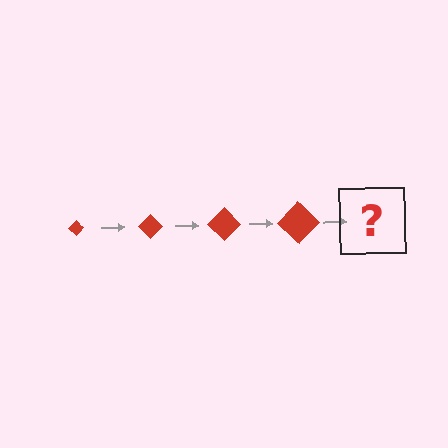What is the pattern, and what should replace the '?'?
The pattern is that the diamond gets progressively larger each step. The '?' should be a red diamond, larger than the previous one.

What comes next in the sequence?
The next element should be a red diamond, larger than the previous one.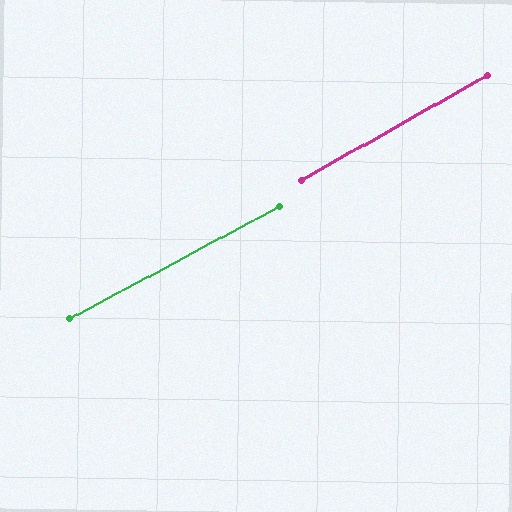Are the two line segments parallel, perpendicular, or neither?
Parallel — their directions differ by only 1.3°.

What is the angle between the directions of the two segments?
Approximately 1 degree.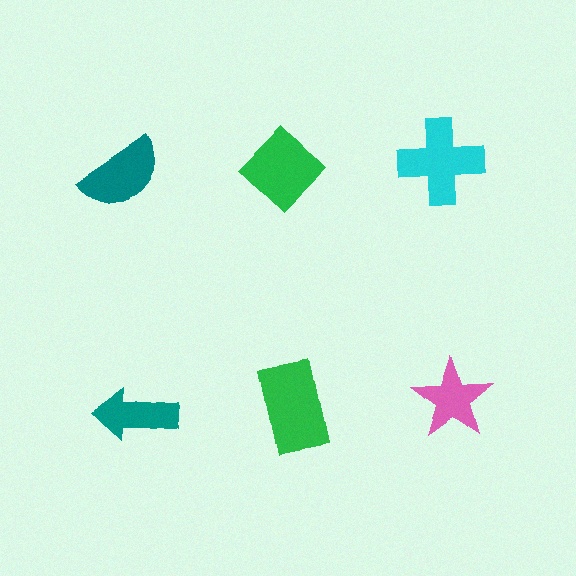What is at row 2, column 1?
A teal arrow.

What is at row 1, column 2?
A green diamond.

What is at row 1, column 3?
A cyan cross.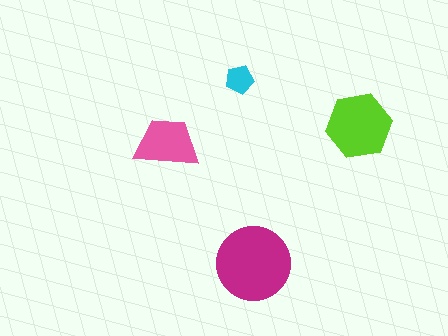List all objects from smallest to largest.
The cyan pentagon, the pink trapezoid, the lime hexagon, the magenta circle.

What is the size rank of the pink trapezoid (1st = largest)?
3rd.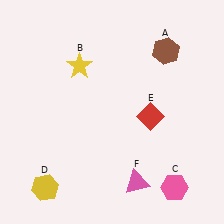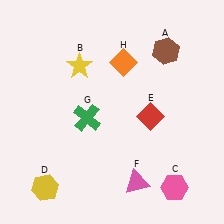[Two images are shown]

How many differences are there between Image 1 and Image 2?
There are 2 differences between the two images.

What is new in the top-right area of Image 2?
An orange diamond (H) was added in the top-right area of Image 2.